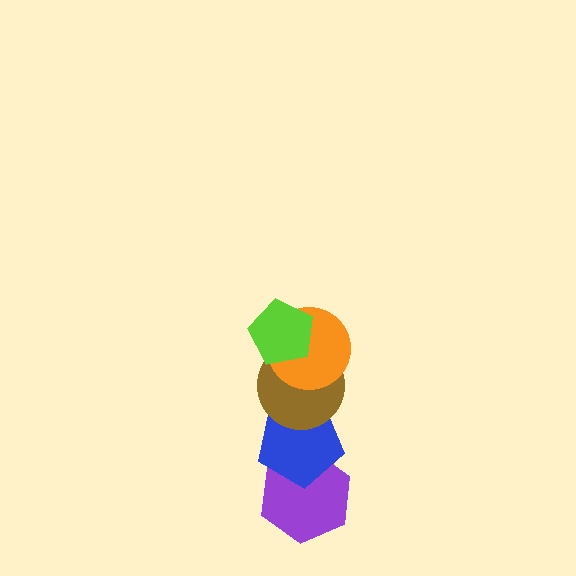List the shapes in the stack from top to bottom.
From top to bottom: the lime pentagon, the orange circle, the brown circle, the blue pentagon, the purple hexagon.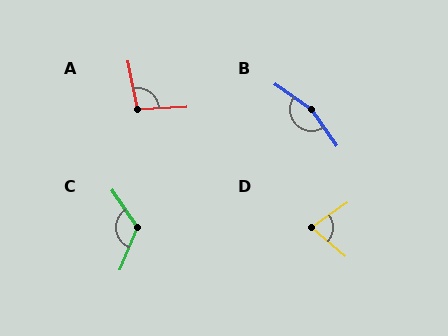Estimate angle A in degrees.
Approximately 99 degrees.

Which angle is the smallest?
D, at approximately 76 degrees.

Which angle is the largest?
B, at approximately 160 degrees.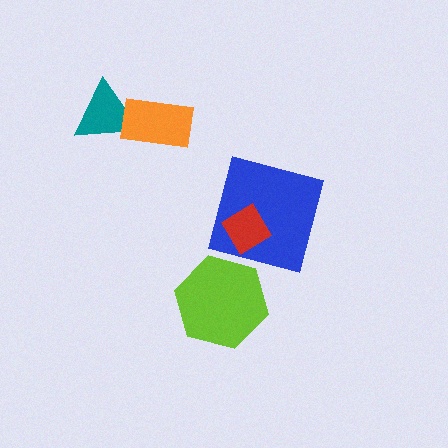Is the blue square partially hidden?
Yes, it is partially covered by another shape.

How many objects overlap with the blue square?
1 object overlaps with the blue square.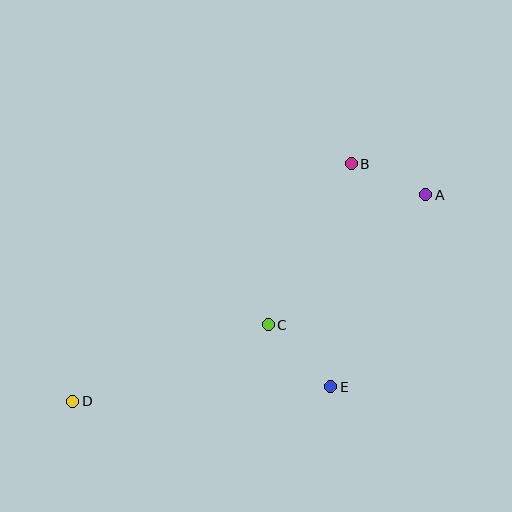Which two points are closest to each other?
Points A and B are closest to each other.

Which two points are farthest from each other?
Points A and D are farthest from each other.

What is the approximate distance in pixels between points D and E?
The distance between D and E is approximately 258 pixels.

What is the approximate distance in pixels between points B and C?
The distance between B and C is approximately 181 pixels.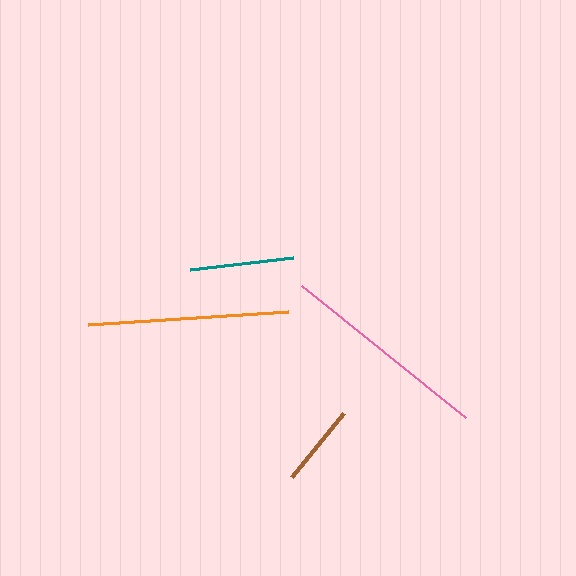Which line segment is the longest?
The pink line is the longest at approximately 210 pixels.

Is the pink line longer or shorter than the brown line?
The pink line is longer than the brown line.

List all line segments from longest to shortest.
From longest to shortest: pink, orange, teal, brown.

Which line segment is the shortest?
The brown line is the shortest at approximately 82 pixels.